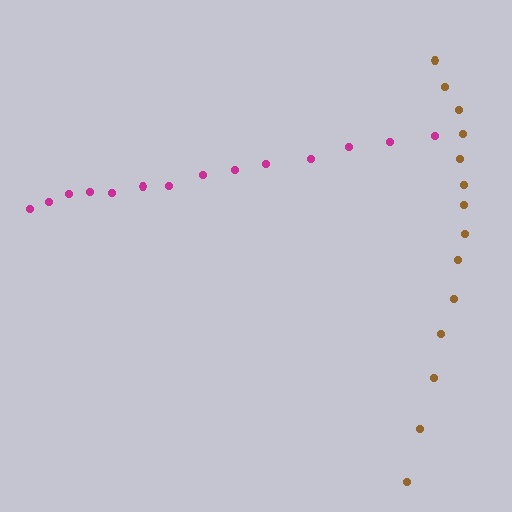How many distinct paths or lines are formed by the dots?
There are 2 distinct paths.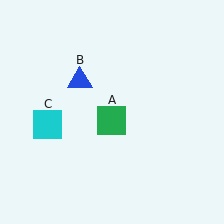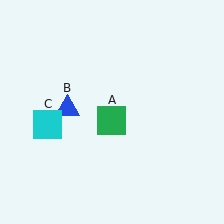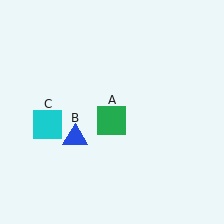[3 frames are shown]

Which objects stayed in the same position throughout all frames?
Green square (object A) and cyan square (object C) remained stationary.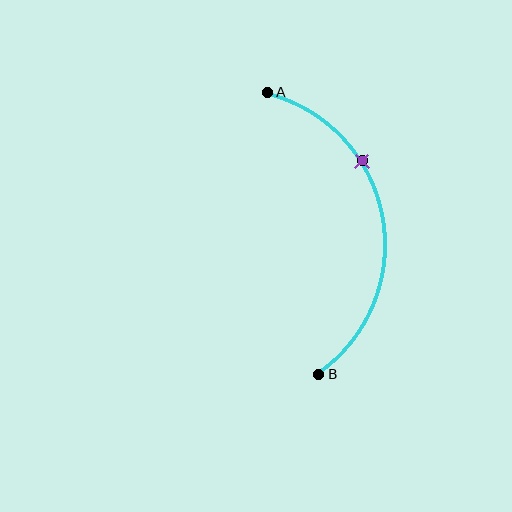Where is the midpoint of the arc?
The arc midpoint is the point on the curve farthest from the straight line joining A and B. It sits to the right of that line.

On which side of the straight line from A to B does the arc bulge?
The arc bulges to the right of the straight line connecting A and B.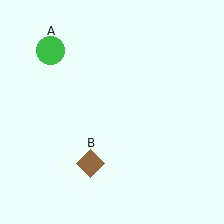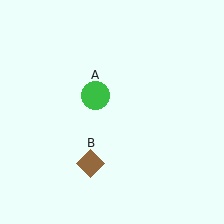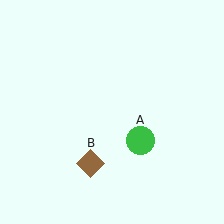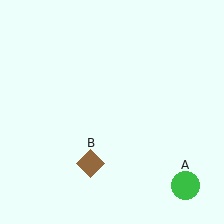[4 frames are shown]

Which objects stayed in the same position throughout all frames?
Brown diamond (object B) remained stationary.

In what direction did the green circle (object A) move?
The green circle (object A) moved down and to the right.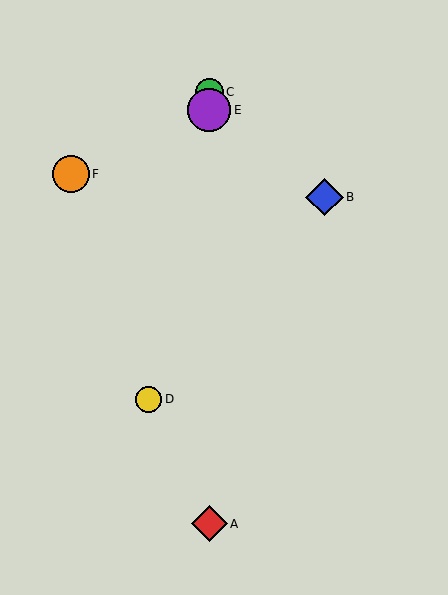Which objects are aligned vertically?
Objects A, C, E are aligned vertically.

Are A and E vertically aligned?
Yes, both are at x≈209.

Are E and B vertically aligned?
No, E is at x≈209 and B is at x≈325.